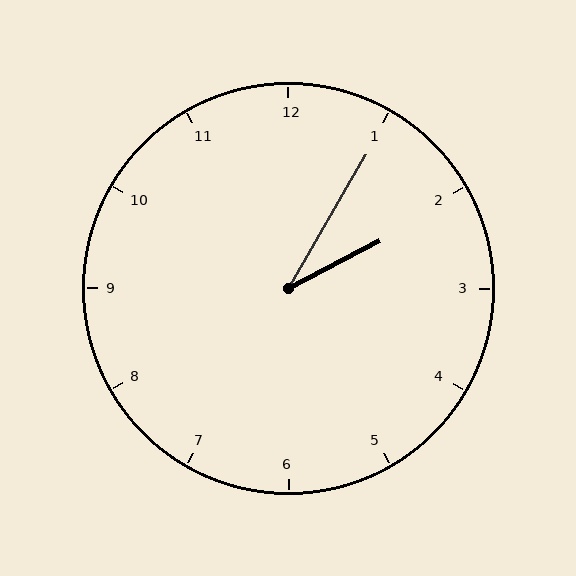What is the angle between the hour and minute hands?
Approximately 32 degrees.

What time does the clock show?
2:05.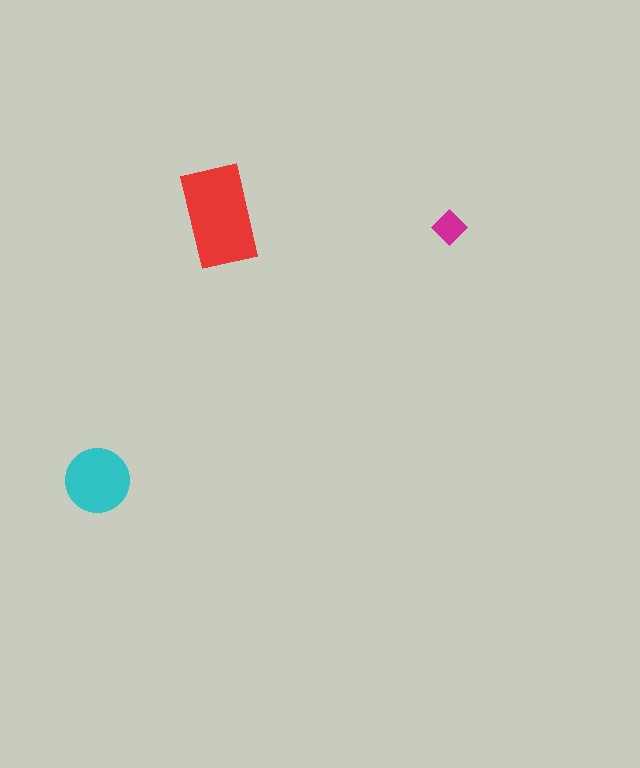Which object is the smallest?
The magenta diamond.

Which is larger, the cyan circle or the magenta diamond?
The cyan circle.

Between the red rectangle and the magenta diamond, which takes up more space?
The red rectangle.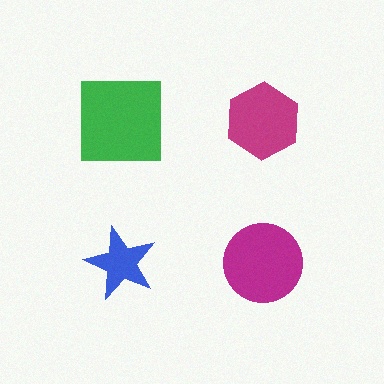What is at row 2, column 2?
A magenta circle.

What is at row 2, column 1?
A blue star.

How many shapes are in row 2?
2 shapes.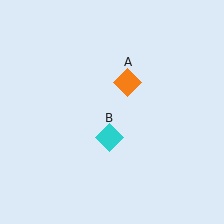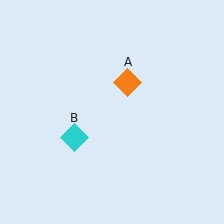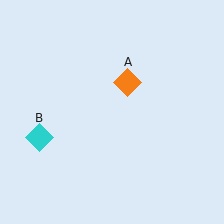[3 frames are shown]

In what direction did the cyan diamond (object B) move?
The cyan diamond (object B) moved left.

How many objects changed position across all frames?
1 object changed position: cyan diamond (object B).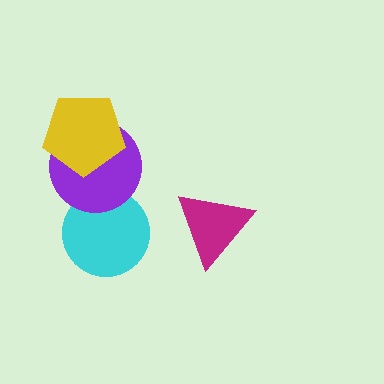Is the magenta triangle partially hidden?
No, no other shape covers it.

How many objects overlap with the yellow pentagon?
1 object overlaps with the yellow pentagon.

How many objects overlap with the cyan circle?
1 object overlaps with the cyan circle.